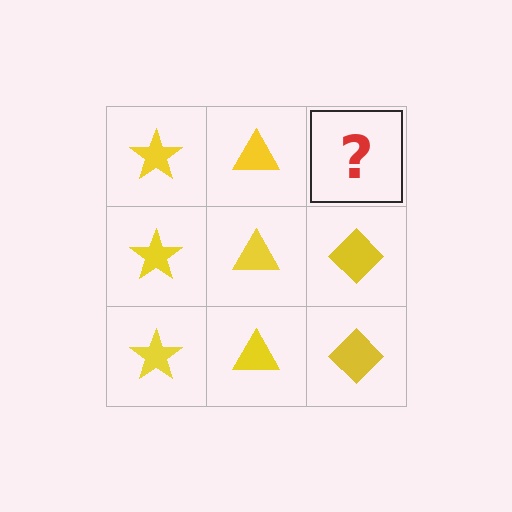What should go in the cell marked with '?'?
The missing cell should contain a yellow diamond.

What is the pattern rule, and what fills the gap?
The rule is that each column has a consistent shape. The gap should be filled with a yellow diamond.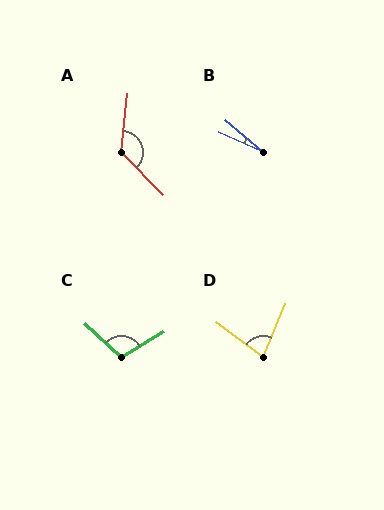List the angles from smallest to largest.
B (17°), D (76°), C (105°), A (129°).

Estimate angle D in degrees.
Approximately 76 degrees.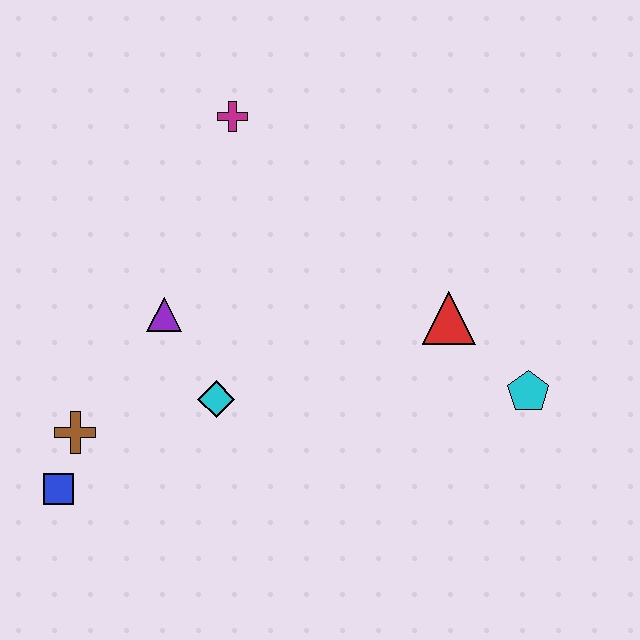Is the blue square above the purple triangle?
No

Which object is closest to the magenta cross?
The purple triangle is closest to the magenta cross.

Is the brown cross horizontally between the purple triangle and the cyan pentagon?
No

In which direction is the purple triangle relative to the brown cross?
The purple triangle is above the brown cross.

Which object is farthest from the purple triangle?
The cyan pentagon is farthest from the purple triangle.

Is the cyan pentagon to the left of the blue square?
No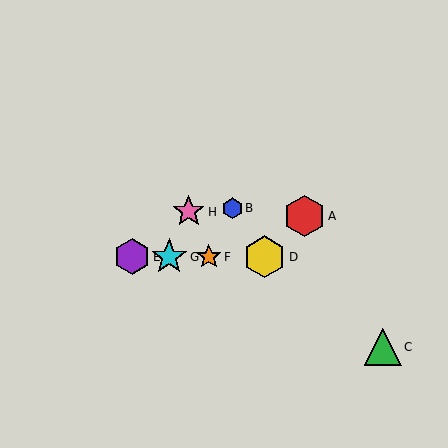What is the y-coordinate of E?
Object E is at y≈257.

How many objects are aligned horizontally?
4 objects (D, E, F, G) are aligned horizontally.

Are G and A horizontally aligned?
No, G is at y≈257 and A is at y≈216.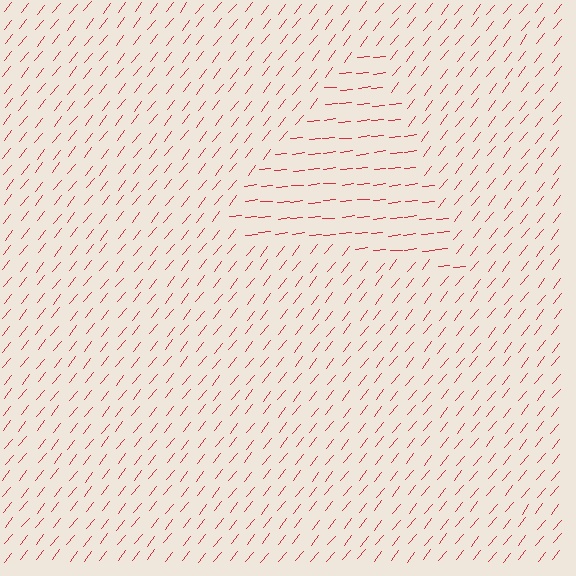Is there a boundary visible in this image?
Yes, there is a texture boundary formed by a change in line orientation.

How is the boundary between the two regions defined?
The boundary is defined purely by a change in line orientation (approximately 45 degrees difference). All lines are the same color and thickness.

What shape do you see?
I see a triangle.